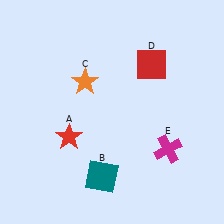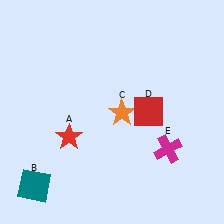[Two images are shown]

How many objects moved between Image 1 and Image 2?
3 objects moved between the two images.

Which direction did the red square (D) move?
The red square (D) moved down.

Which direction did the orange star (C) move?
The orange star (C) moved right.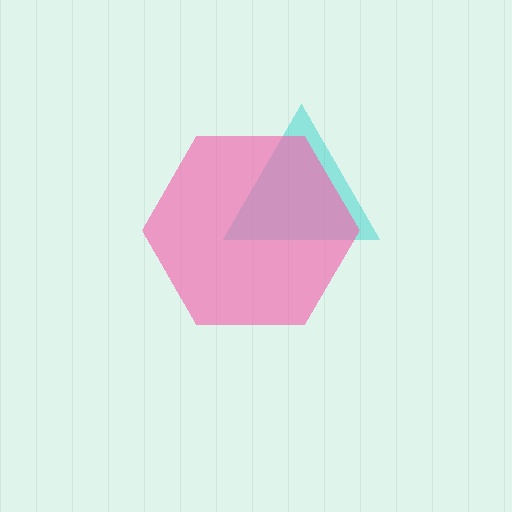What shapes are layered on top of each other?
The layered shapes are: a cyan triangle, a pink hexagon.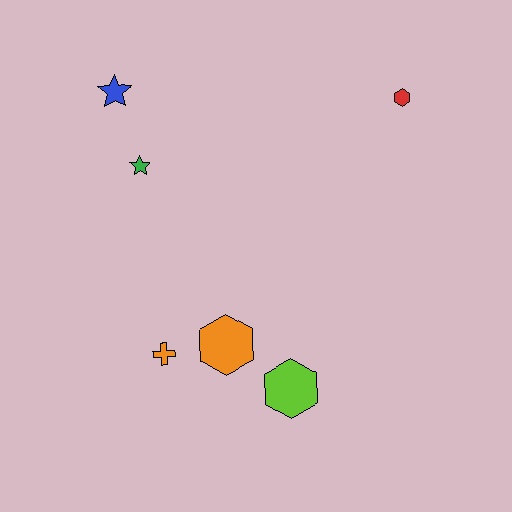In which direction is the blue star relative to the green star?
The blue star is above the green star.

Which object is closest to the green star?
The blue star is closest to the green star.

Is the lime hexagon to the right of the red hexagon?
No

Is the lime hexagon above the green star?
No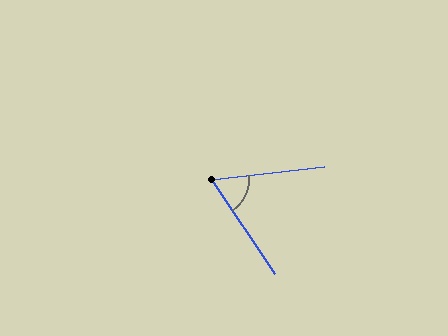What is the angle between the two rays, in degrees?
Approximately 63 degrees.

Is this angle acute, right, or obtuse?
It is acute.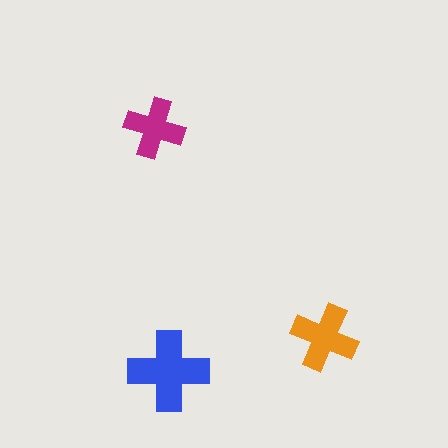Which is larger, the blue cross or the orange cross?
The blue one.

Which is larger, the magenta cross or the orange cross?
The orange one.